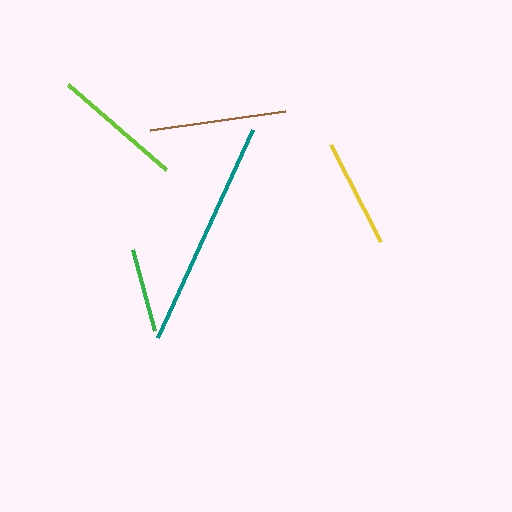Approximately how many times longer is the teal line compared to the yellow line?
The teal line is approximately 2.1 times the length of the yellow line.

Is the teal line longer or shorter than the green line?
The teal line is longer than the green line.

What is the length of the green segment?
The green segment is approximately 83 pixels long.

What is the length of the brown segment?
The brown segment is approximately 137 pixels long.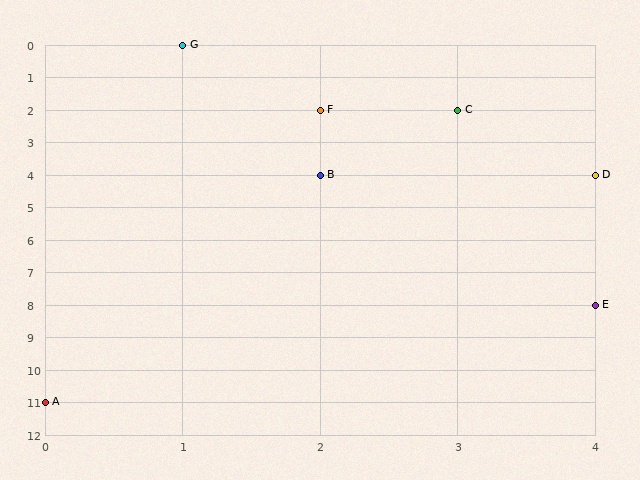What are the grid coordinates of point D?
Point D is at grid coordinates (4, 4).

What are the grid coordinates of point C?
Point C is at grid coordinates (3, 2).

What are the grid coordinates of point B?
Point B is at grid coordinates (2, 4).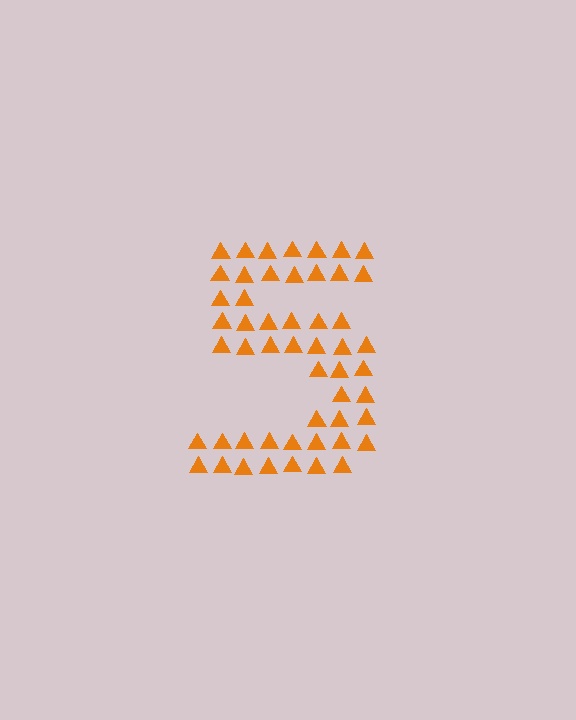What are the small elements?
The small elements are triangles.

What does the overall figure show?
The overall figure shows the digit 5.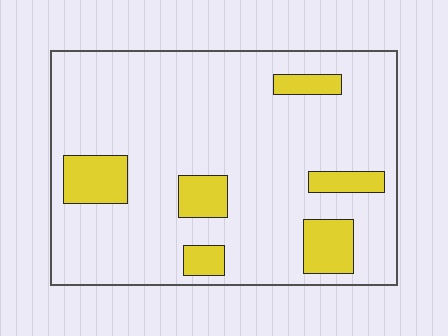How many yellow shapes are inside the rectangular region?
6.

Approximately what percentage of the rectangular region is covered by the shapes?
Approximately 15%.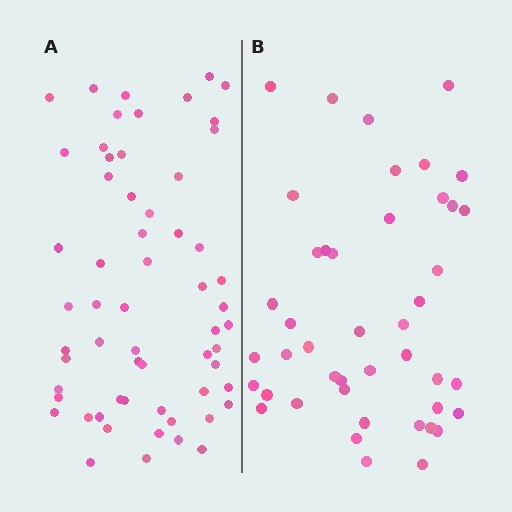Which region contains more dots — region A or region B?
Region A (the left region) has more dots.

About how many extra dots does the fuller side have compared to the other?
Region A has approximately 15 more dots than region B.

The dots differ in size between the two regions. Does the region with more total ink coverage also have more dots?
No. Region B has more total ink coverage because its dots are larger, but region A actually contains more individual dots. Total area can be misleading — the number of items is what matters here.